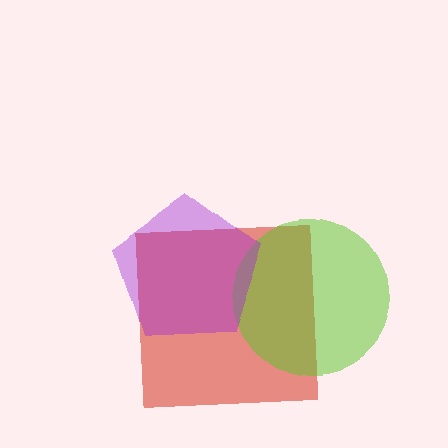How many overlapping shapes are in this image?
There are 3 overlapping shapes in the image.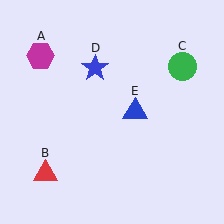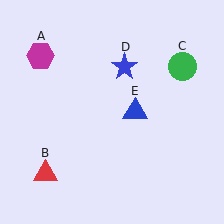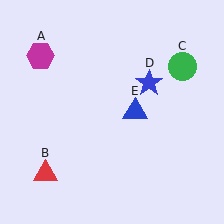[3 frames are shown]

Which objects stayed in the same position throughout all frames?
Magenta hexagon (object A) and red triangle (object B) and green circle (object C) and blue triangle (object E) remained stationary.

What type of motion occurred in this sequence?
The blue star (object D) rotated clockwise around the center of the scene.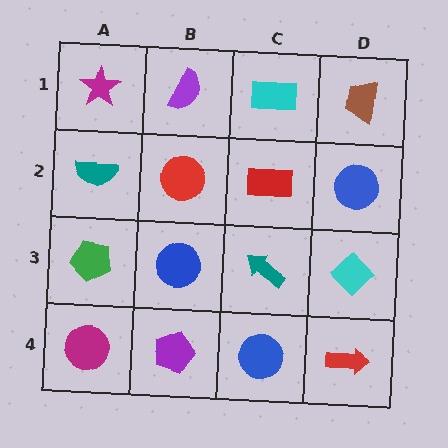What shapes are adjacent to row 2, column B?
A purple semicircle (row 1, column B), a blue circle (row 3, column B), a teal semicircle (row 2, column A), a red rectangle (row 2, column C).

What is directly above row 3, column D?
A blue circle.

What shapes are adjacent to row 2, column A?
A magenta star (row 1, column A), a green pentagon (row 3, column A), a red circle (row 2, column B).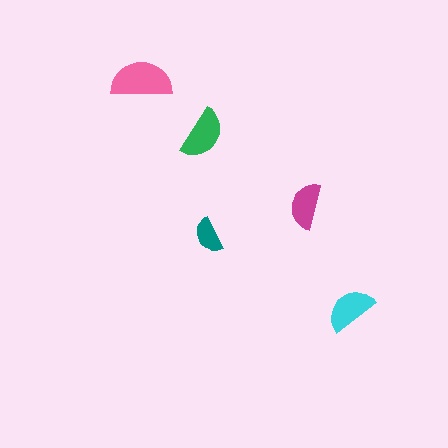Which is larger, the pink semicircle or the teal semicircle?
The pink one.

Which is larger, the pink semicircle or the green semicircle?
The pink one.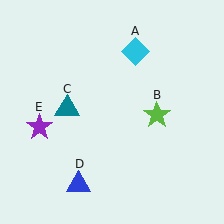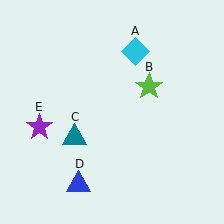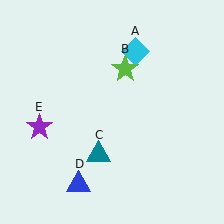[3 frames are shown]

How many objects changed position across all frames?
2 objects changed position: lime star (object B), teal triangle (object C).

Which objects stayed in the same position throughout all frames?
Cyan diamond (object A) and blue triangle (object D) and purple star (object E) remained stationary.